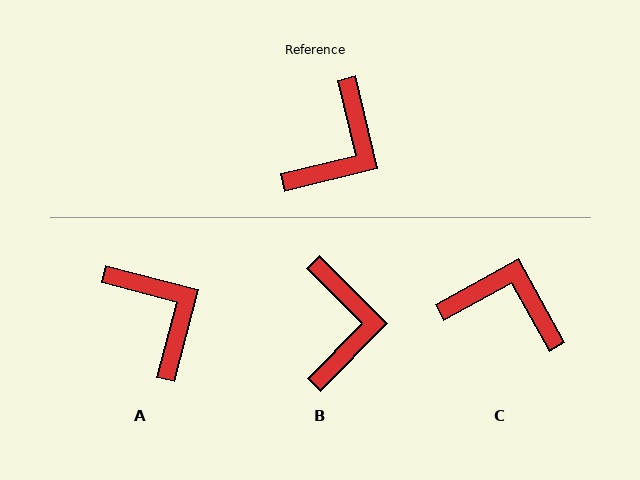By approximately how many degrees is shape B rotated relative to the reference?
Approximately 32 degrees counter-clockwise.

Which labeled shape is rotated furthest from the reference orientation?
C, about 105 degrees away.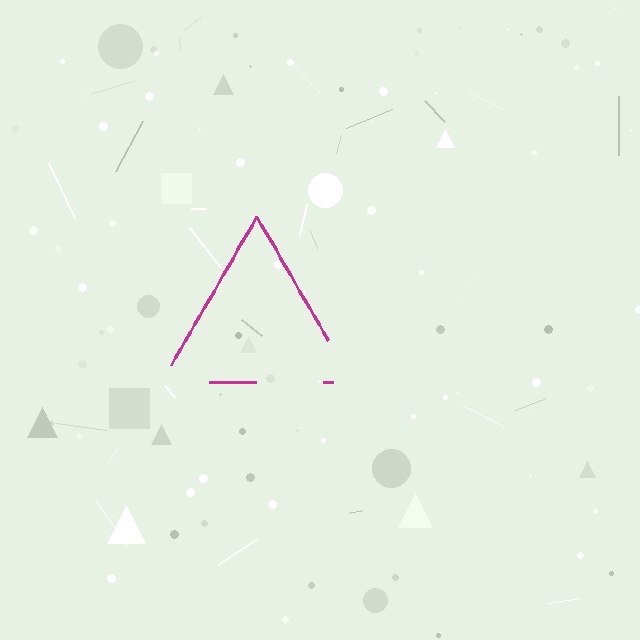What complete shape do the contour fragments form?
The contour fragments form a triangle.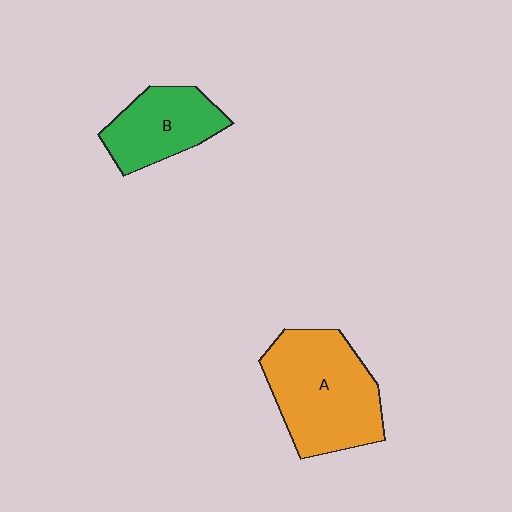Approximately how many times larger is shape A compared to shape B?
Approximately 1.6 times.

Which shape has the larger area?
Shape A (orange).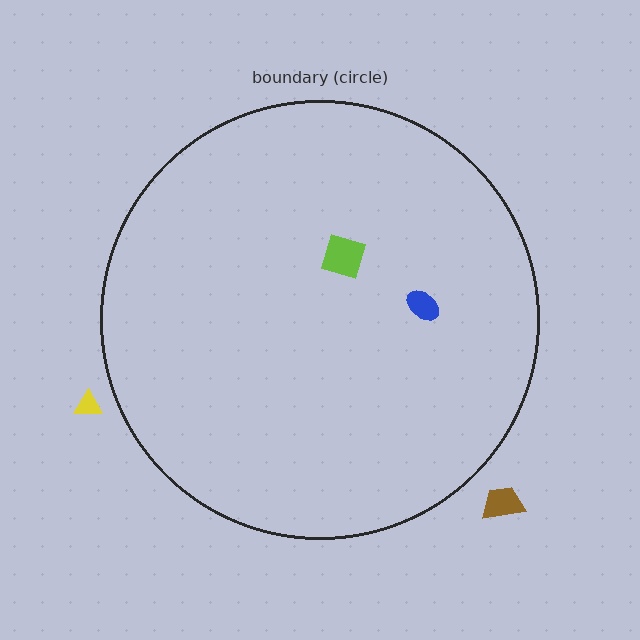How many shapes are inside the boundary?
2 inside, 2 outside.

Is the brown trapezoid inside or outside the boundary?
Outside.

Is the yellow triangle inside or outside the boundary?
Outside.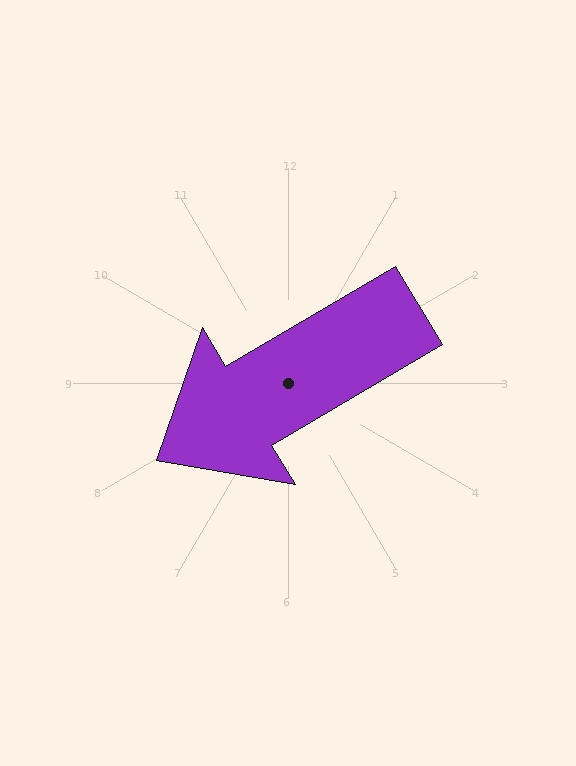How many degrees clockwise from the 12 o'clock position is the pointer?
Approximately 239 degrees.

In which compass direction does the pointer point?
Southwest.